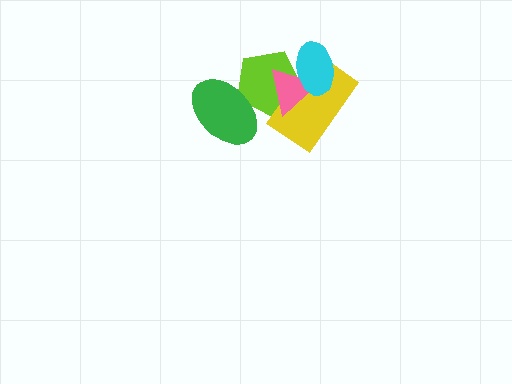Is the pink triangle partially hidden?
Yes, it is partially covered by another shape.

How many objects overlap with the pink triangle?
3 objects overlap with the pink triangle.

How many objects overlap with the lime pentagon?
4 objects overlap with the lime pentagon.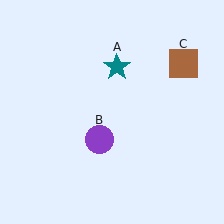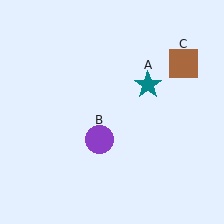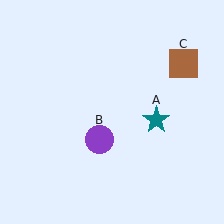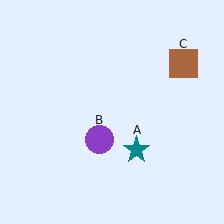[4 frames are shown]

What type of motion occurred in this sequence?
The teal star (object A) rotated clockwise around the center of the scene.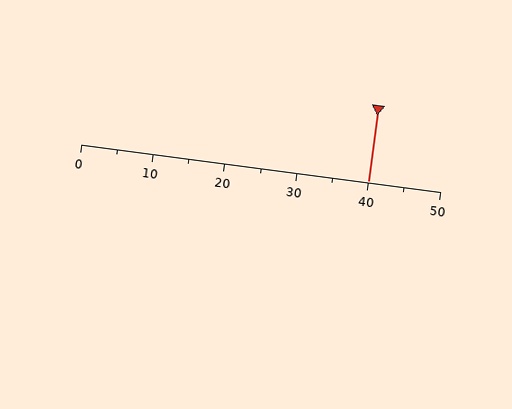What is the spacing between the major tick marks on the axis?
The major ticks are spaced 10 apart.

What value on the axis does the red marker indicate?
The marker indicates approximately 40.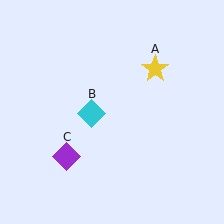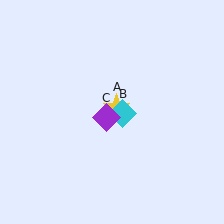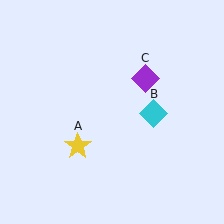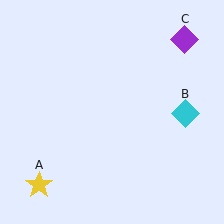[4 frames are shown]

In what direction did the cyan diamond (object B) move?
The cyan diamond (object B) moved right.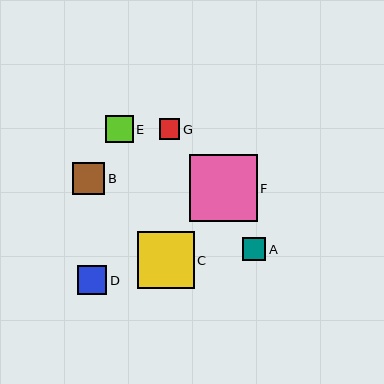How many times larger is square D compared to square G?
Square D is approximately 1.4 times the size of square G.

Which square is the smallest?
Square G is the smallest with a size of approximately 21 pixels.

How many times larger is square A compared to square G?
Square A is approximately 1.1 times the size of square G.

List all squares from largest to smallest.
From largest to smallest: F, C, B, D, E, A, G.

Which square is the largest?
Square F is the largest with a size of approximately 67 pixels.